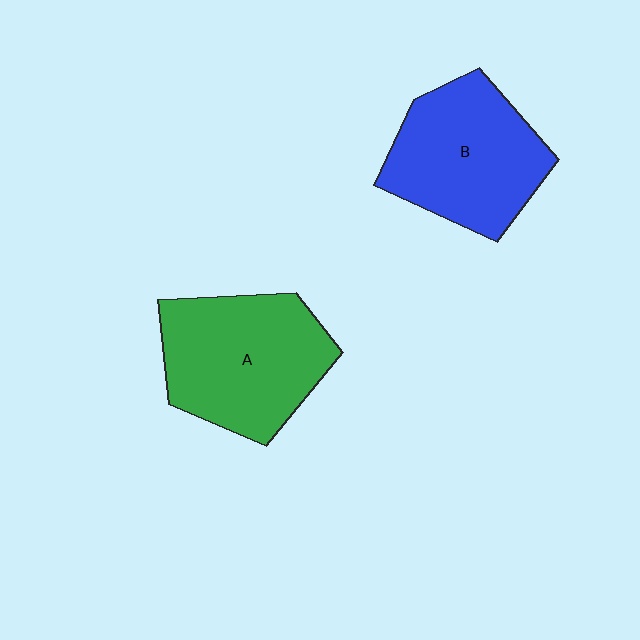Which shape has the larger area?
Shape A (green).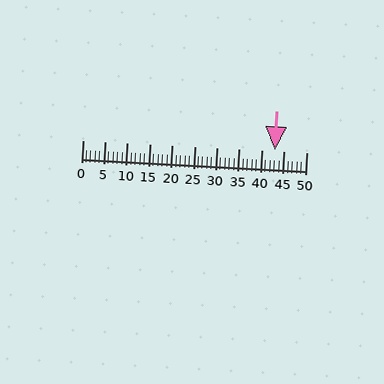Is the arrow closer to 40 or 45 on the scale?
The arrow is closer to 45.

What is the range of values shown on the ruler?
The ruler shows values from 0 to 50.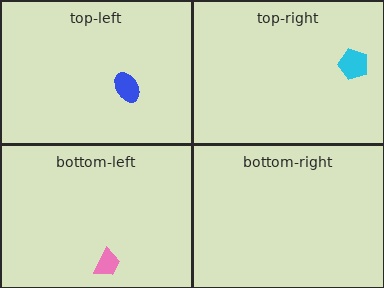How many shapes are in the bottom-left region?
1.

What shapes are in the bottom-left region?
The pink trapezoid.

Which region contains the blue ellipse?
The top-left region.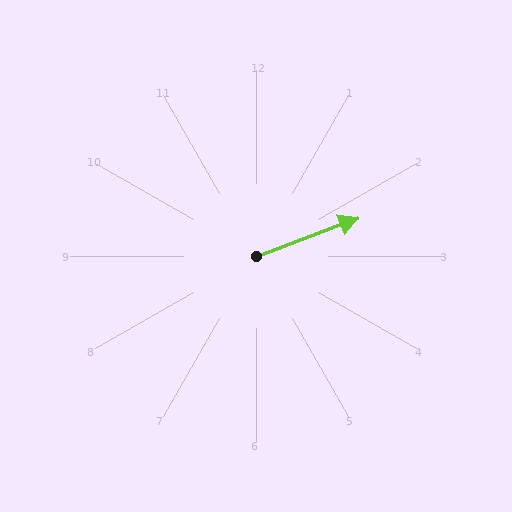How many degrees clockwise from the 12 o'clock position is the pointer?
Approximately 70 degrees.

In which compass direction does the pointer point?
East.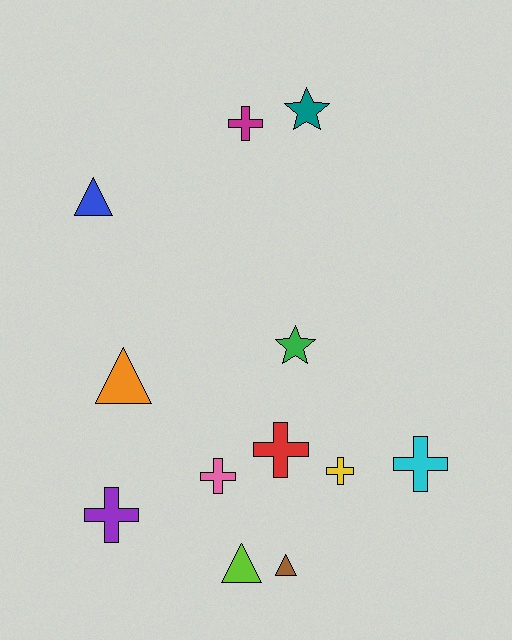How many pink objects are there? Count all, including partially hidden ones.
There is 1 pink object.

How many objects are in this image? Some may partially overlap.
There are 12 objects.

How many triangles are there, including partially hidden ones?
There are 4 triangles.